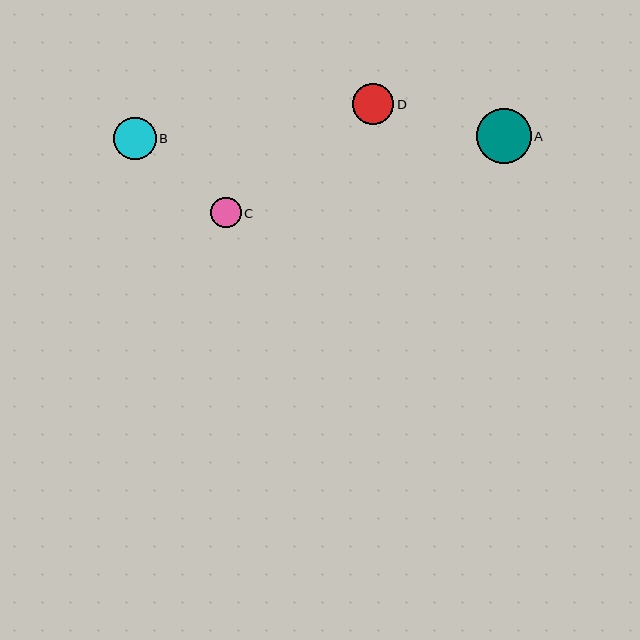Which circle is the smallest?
Circle C is the smallest with a size of approximately 31 pixels.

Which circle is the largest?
Circle A is the largest with a size of approximately 55 pixels.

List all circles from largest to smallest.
From largest to smallest: A, B, D, C.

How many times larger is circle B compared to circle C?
Circle B is approximately 1.4 times the size of circle C.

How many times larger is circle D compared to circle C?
Circle D is approximately 1.3 times the size of circle C.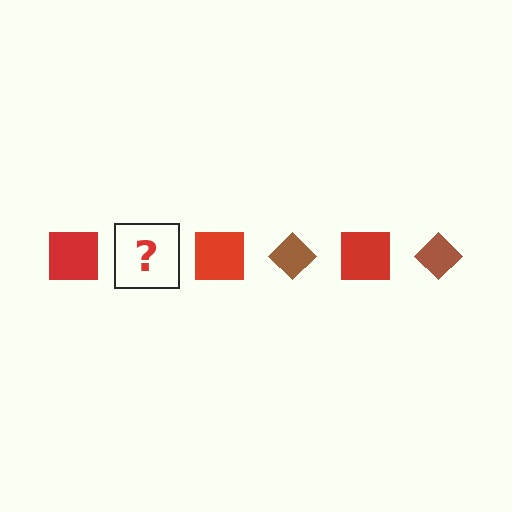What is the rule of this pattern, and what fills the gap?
The rule is that the pattern alternates between red square and brown diamond. The gap should be filled with a brown diamond.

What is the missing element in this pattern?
The missing element is a brown diamond.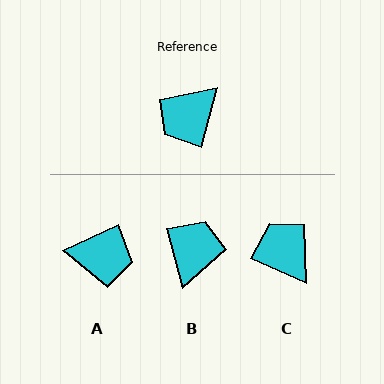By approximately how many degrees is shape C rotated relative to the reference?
Approximately 100 degrees clockwise.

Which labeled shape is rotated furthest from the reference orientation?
B, about 151 degrees away.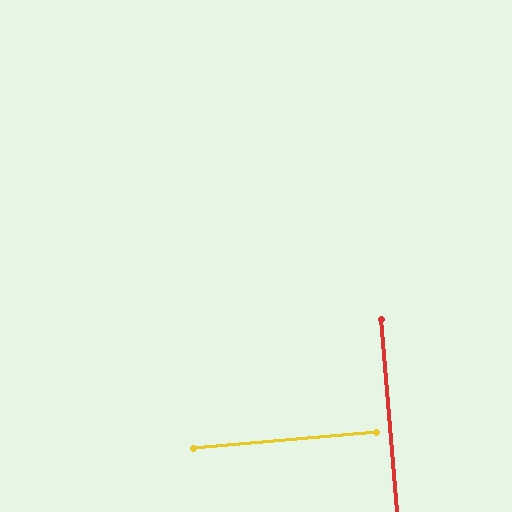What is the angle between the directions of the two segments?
Approximately 90 degrees.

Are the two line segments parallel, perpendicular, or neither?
Perpendicular — they meet at approximately 90°.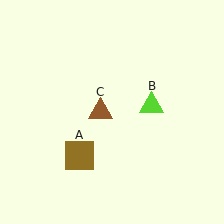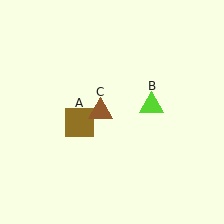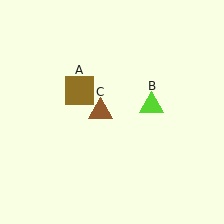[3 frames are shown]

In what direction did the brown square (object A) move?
The brown square (object A) moved up.